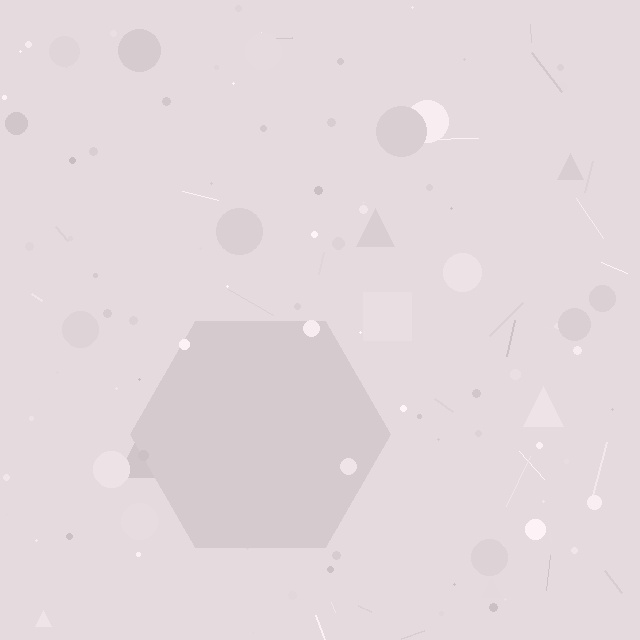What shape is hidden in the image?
A hexagon is hidden in the image.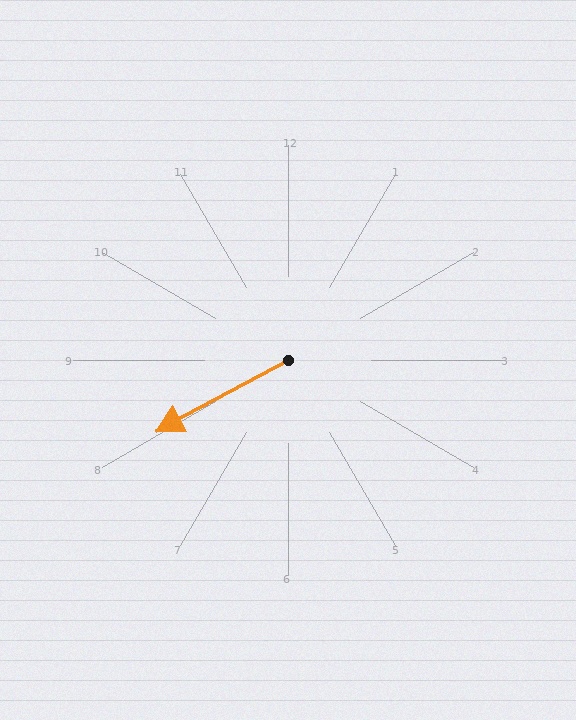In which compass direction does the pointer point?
Southwest.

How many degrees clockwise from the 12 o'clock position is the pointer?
Approximately 242 degrees.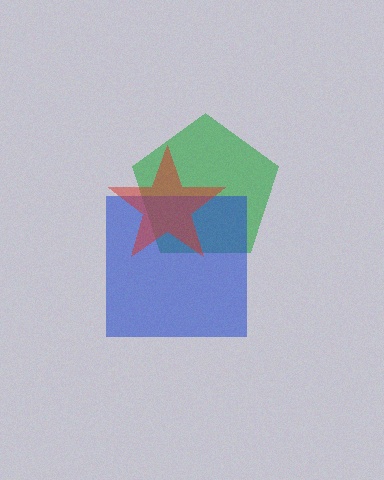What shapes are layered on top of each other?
The layered shapes are: a green pentagon, a blue square, a red star.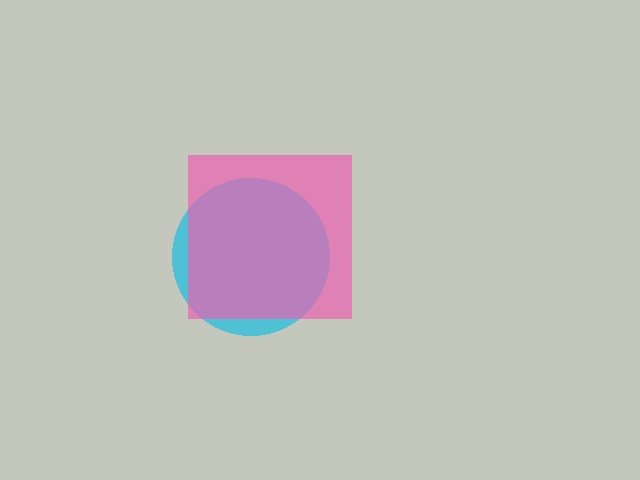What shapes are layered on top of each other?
The layered shapes are: a cyan circle, a pink square.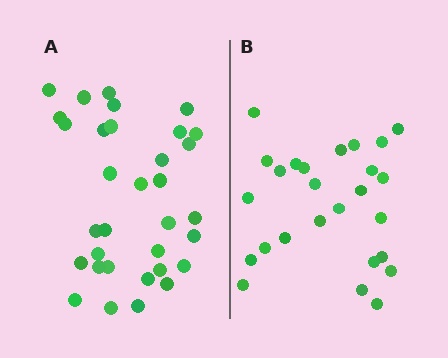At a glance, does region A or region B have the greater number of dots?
Region A (the left region) has more dots.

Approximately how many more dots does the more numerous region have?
Region A has roughly 8 or so more dots than region B.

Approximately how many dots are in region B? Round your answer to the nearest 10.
About 30 dots. (The exact count is 26, which rounds to 30.)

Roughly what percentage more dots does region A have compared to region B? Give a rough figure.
About 25% more.